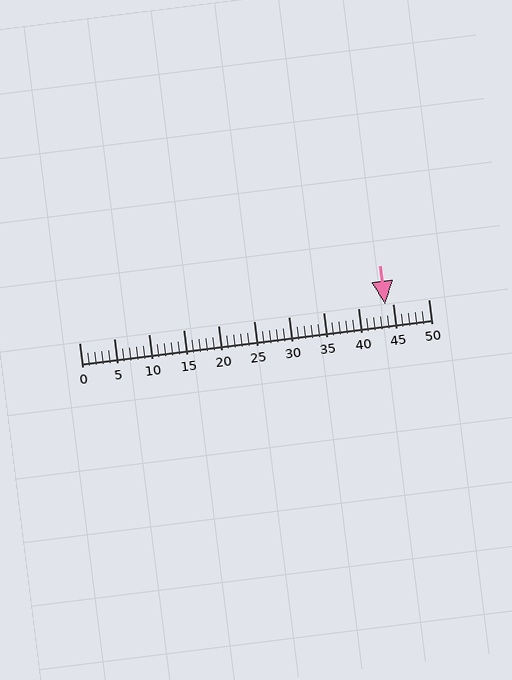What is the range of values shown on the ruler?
The ruler shows values from 0 to 50.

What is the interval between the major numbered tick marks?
The major tick marks are spaced 5 units apart.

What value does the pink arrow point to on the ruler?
The pink arrow points to approximately 44.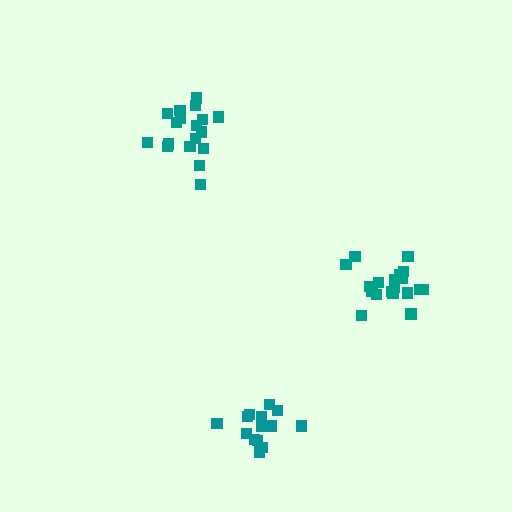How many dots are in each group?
Group 1: 19 dots, Group 2: 18 dots, Group 3: 15 dots (52 total).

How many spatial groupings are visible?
There are 3 spatial groupings.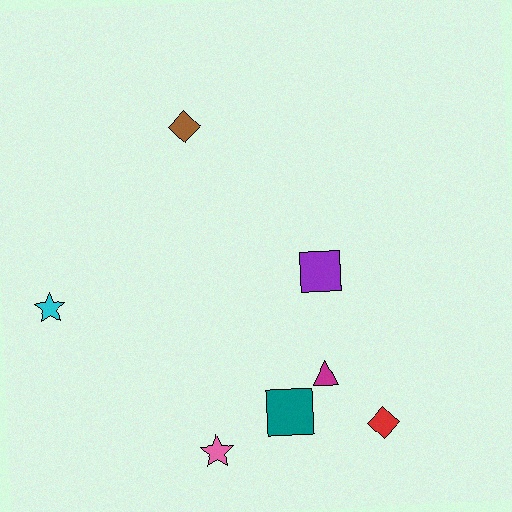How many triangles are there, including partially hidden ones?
There is 1 triangle.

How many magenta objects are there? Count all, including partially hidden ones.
There is 1 magenta object.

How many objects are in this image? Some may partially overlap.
There are 7 objects.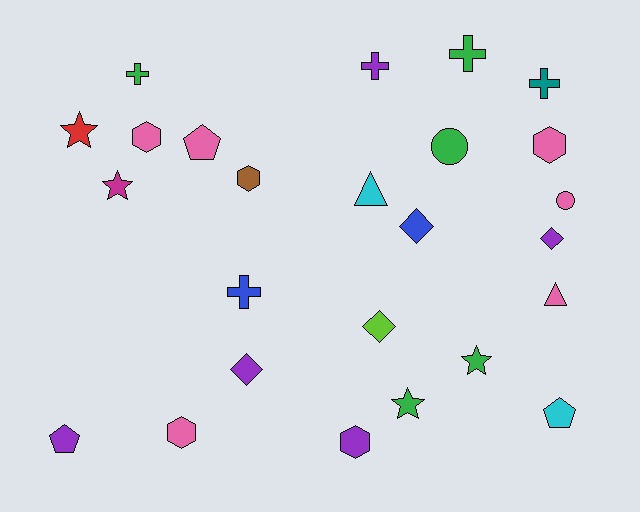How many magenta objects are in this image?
There is 1 magenta object.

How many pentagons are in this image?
There are 3 pentagons.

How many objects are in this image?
There are 25 objects.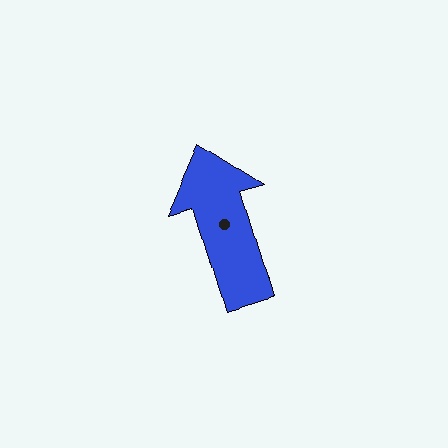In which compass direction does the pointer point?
North.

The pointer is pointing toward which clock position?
Roughly 11 o'clock.